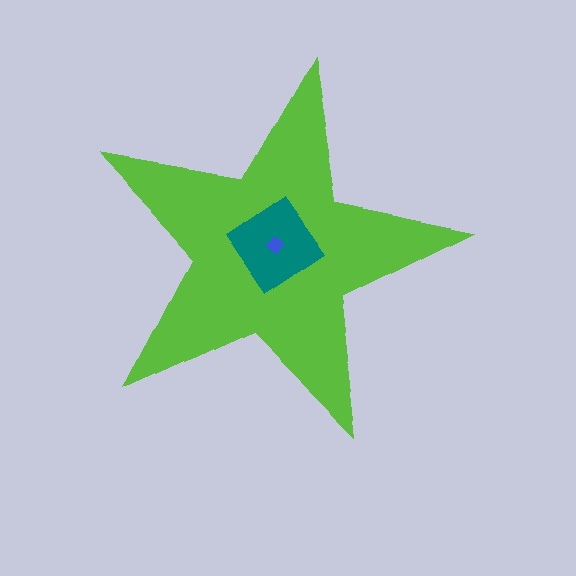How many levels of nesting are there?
3.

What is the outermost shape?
The lime star.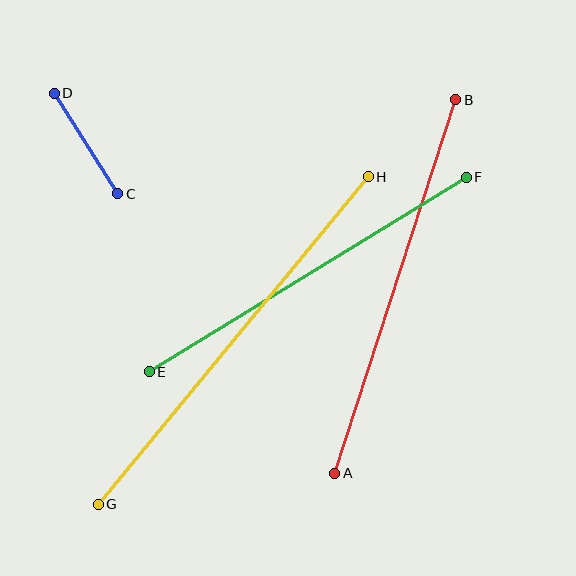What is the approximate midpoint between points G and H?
The midpoint is at approximately (233, 341) pixels.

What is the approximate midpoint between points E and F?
The midpoint is at approximately (308, 274) pixels.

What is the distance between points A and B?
The distance is approximately 393 pixels.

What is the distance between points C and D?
The distance is approximately 119 pixels.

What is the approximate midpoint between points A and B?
The midpoint is at approximately (395, 287) pixels.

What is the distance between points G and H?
The distance is approximately 425 pixels.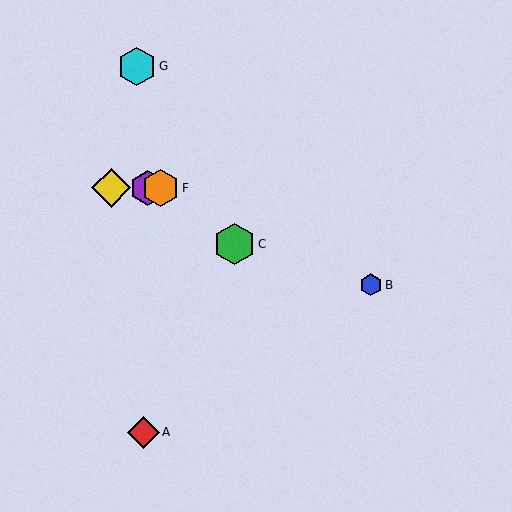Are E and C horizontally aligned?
No, E is at y≈188 and C is at y≈244.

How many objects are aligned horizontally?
3 objects (D, E, F) are aligned horizontally.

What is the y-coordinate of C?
Object C is at y≈244.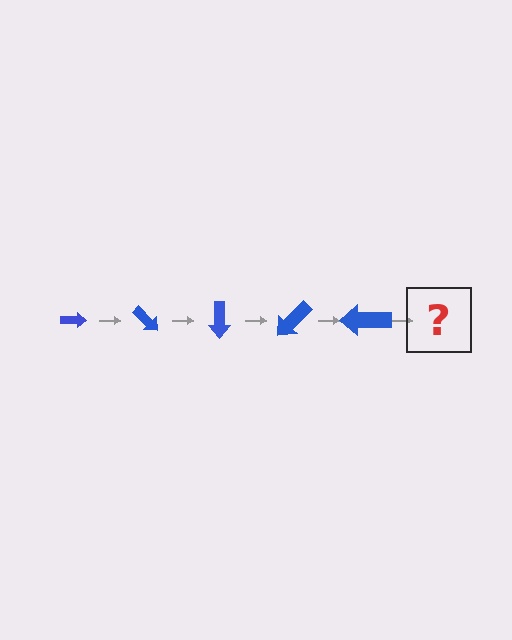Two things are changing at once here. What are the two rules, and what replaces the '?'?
The two rules are that the arrow grows larger each step and it rotates 45 degrees each step. The '?' should be an arrow, larger than the previous one and rotated 225 degrees from the start.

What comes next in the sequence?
The next element should be an arrow, larger than the previous one and rotated 225 degrees from the start.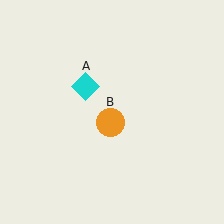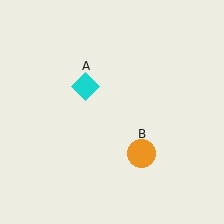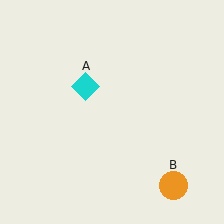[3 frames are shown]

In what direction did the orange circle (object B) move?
The orange circle (object B) moved down and to the right.